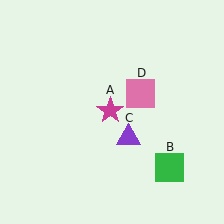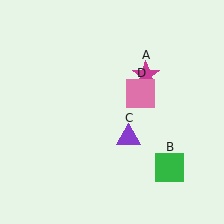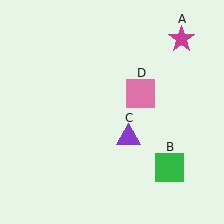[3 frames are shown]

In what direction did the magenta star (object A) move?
The magenta star (object A) moved up and to the right.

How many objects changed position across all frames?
1 object changed position: magenta star (object A).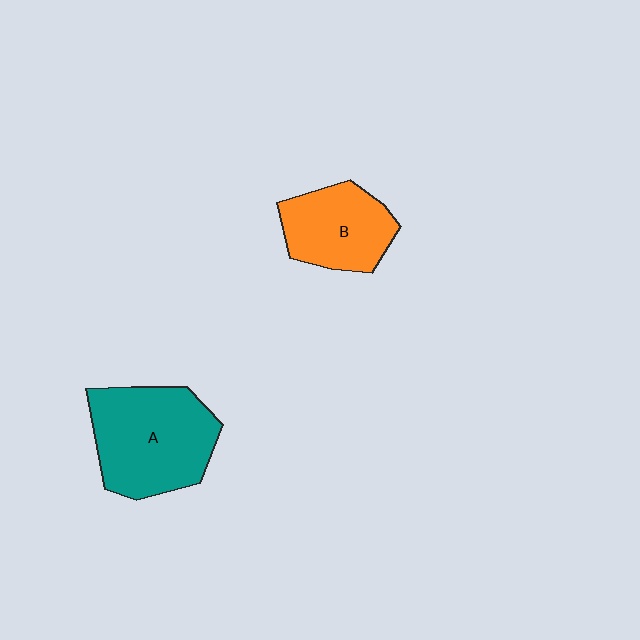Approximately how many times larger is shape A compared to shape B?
Approximately 1.5 times.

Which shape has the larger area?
Shape A (teal).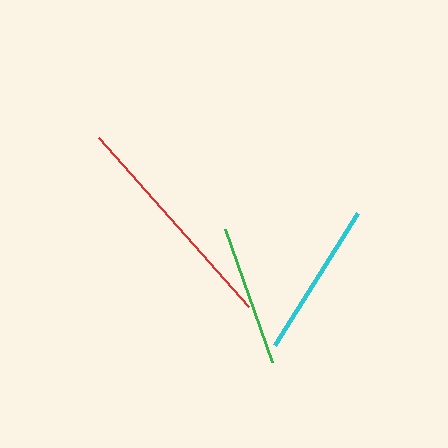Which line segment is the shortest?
The green line is the shortest at approximately 140 pixels.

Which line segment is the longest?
The red line is the longest at approximately 226 pixels.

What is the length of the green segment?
The green segment is approximately 140 pixels long.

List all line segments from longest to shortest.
From longest to shortest: red, cyan, green.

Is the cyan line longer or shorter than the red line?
The red line is longer than the cyan line.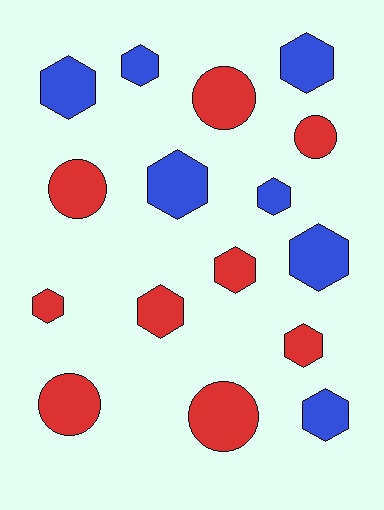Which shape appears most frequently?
Hexagon, with 11 objects.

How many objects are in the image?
There are 16 objects.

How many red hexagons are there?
There are 4 red hexagons.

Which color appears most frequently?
Red, with 9 objects.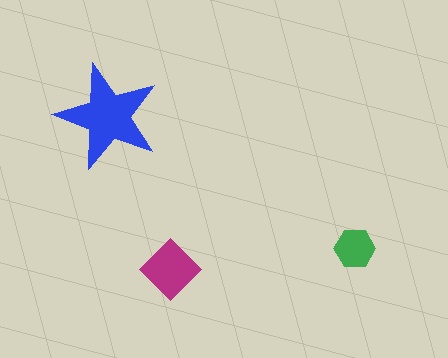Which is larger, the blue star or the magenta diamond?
The blue star.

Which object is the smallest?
The green hexagon.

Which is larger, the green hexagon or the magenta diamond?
The magenta diamond.